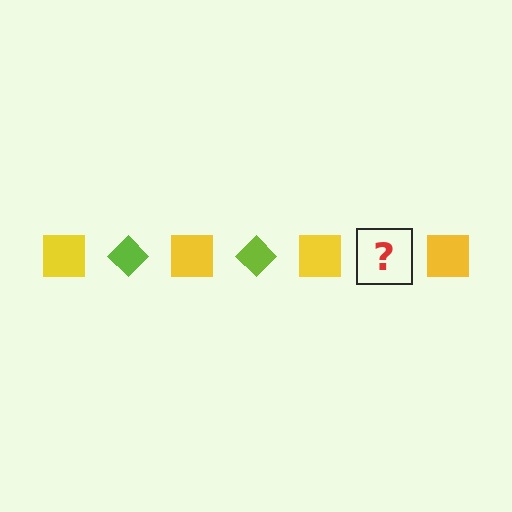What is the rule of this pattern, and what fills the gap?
The rule is that the pattern alternates between yellow square and lime diamond. The gap should be filled with a lime diamond.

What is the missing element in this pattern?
The missing element is a lime diamond.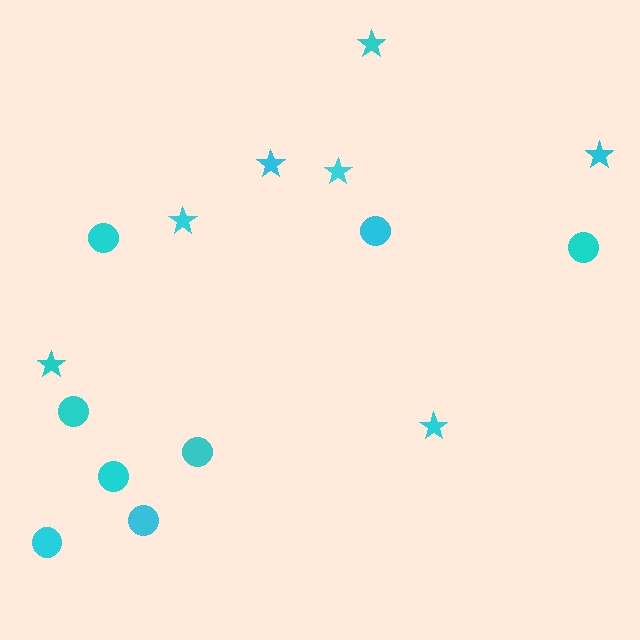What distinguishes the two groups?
There are 2 groups: one group of circles (8) and one group of stars (7).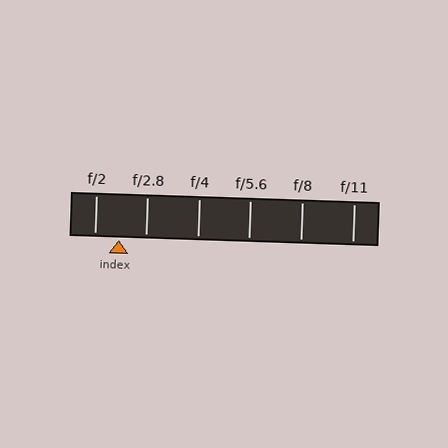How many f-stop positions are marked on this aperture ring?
There are 6 f-stop positions marked.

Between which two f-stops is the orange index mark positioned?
The index mark is between f/2 and f/2.8.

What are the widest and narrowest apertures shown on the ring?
The widest aperture shown is f/2 and the narrowest is f/11.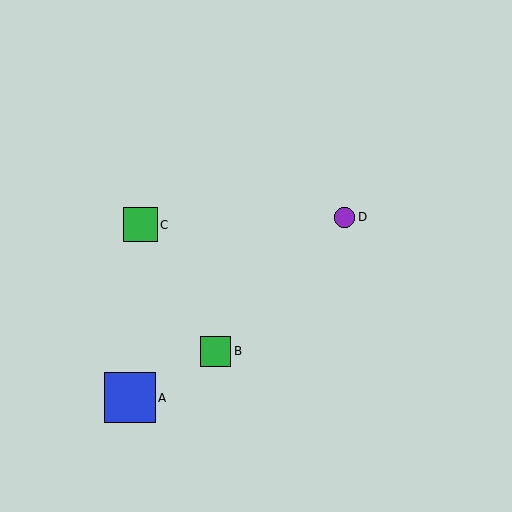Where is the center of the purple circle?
The center of the purple circle is at (345, 217).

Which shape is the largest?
The blue square (labeled A) is the largest.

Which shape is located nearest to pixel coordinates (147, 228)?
The green square (labeled C) at (140, 225) is nearest to that location.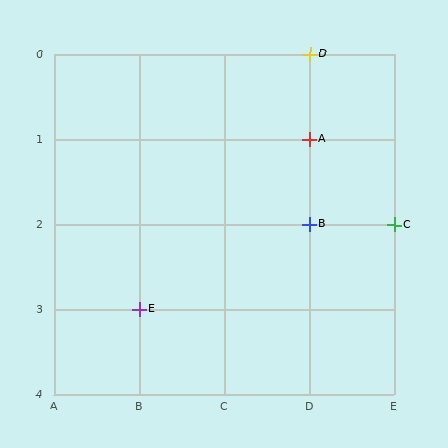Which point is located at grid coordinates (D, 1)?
Point A is at (D, 1).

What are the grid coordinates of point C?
Point C is at grid coordinates (E, 2).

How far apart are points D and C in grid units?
Points D and C are 1 column and 2 rows apart (about 2.2 grid units diagonally).